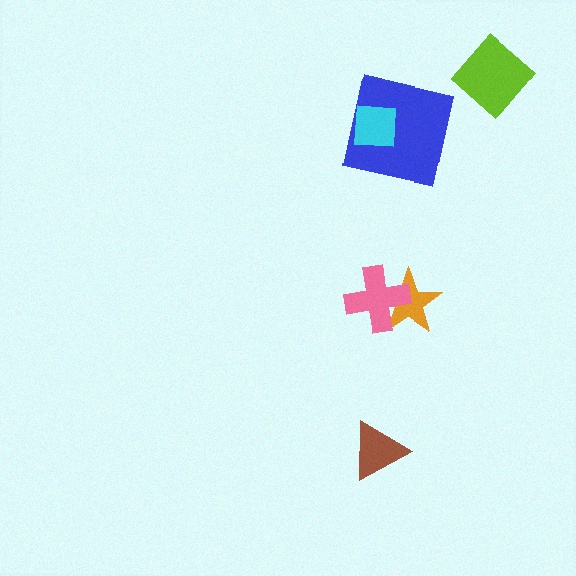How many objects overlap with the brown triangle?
0 objects overlap with the brown triangle.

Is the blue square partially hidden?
Yes, it is partially covered by another shape.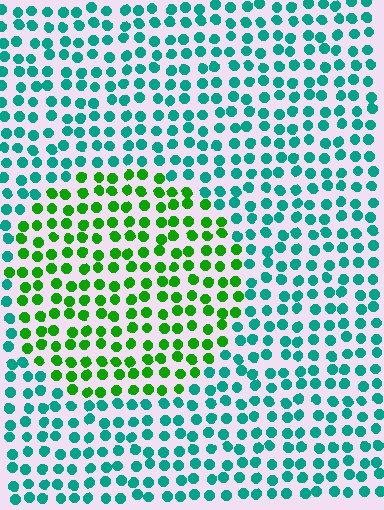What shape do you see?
I see a circle.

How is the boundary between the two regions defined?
The boundary is defined purely by a slight shift in hue (about 54 degrees). Spacing, size, and orientation are identical on both sides.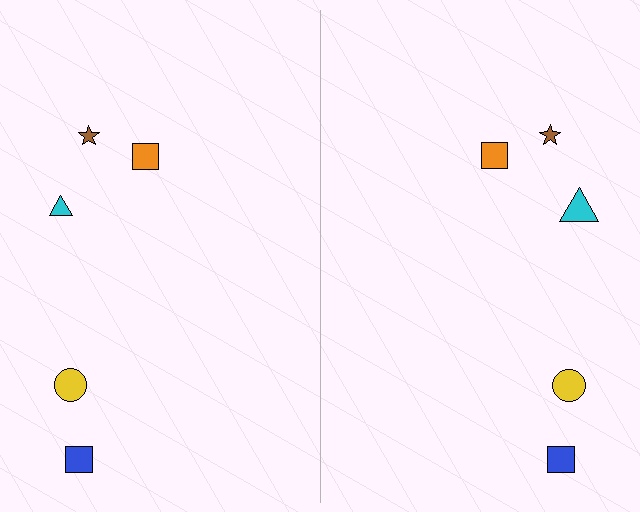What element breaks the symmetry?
The cyan triangle on the right side has a different size than its mirror counterpart.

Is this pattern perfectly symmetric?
No, the pattern is not perfectly symmetric. The cyan triangle on the right side has a different size than its mirror counterpart.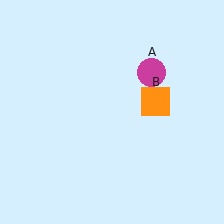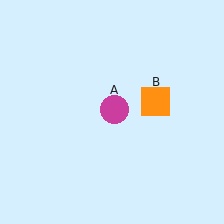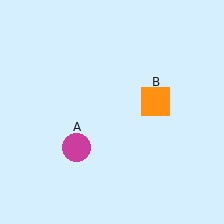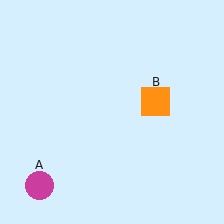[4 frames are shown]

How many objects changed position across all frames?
1 object changed position: magenta circle (object A).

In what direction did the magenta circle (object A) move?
The magenta circle (object A) moved down and to the left.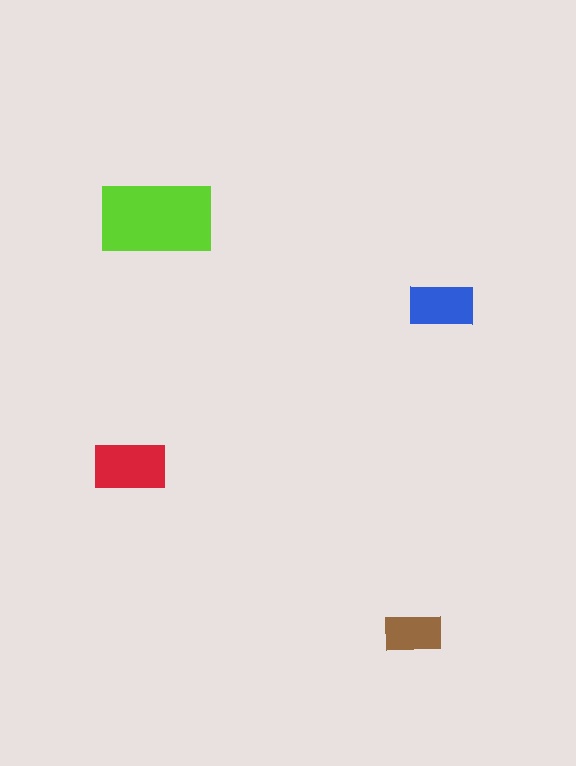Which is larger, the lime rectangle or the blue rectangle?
The lime one.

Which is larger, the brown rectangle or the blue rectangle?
The blue one.